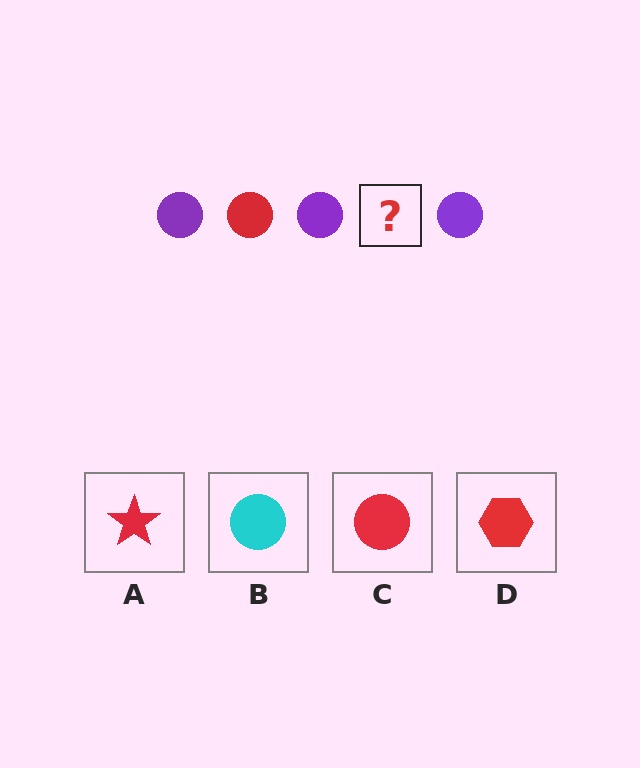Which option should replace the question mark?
Option C.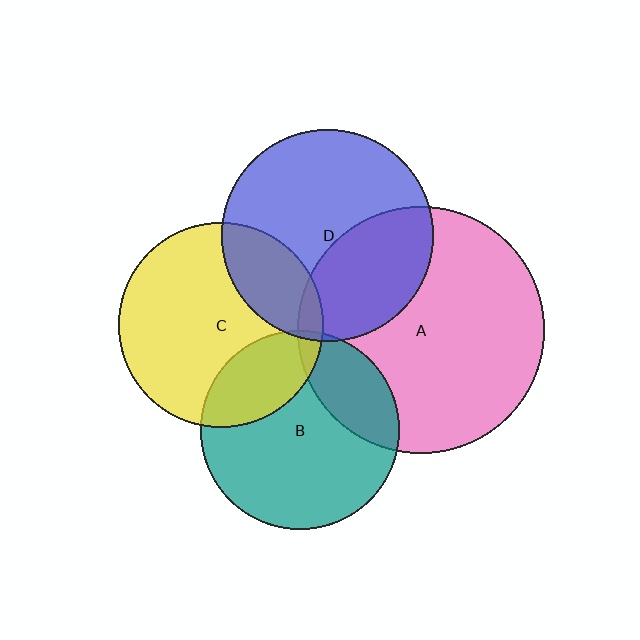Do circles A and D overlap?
Yes.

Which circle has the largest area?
Circle A (pink).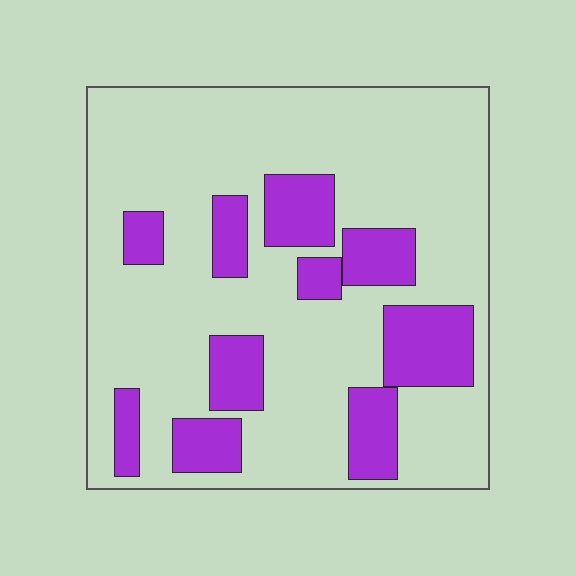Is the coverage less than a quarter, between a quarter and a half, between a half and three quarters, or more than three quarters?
Less than a quarter.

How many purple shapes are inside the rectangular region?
10.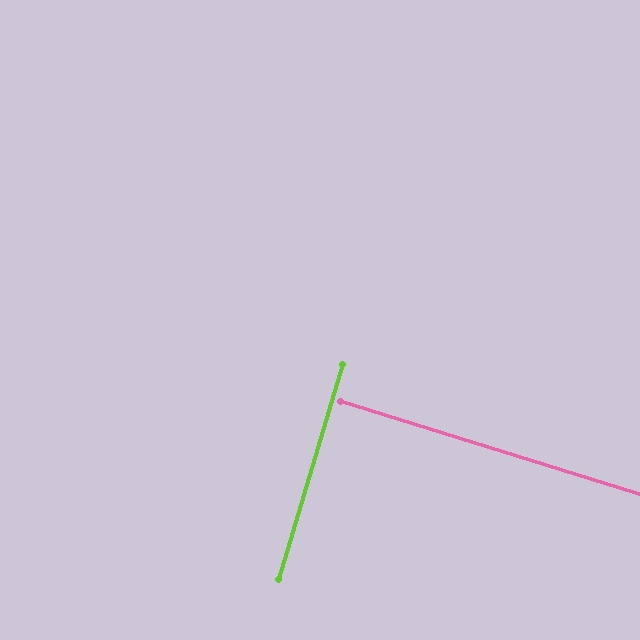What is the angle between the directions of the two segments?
Approximately 89 degrees.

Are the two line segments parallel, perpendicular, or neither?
Perpendicular — they meet at approximately 89°.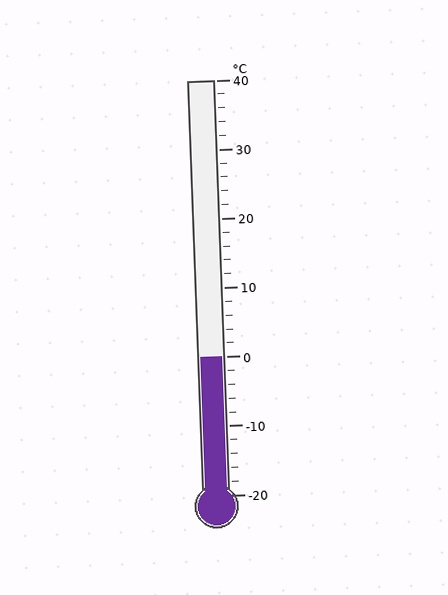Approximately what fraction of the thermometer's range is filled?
The thermometer is filled to approximately 35% of its range.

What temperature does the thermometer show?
The thermometer shows approximately 0°C.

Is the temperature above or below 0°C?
The temperature is at 0°C.